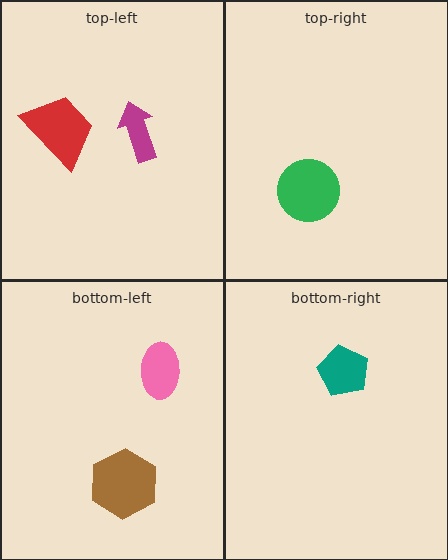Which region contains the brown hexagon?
The bottom-left region.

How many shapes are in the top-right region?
1.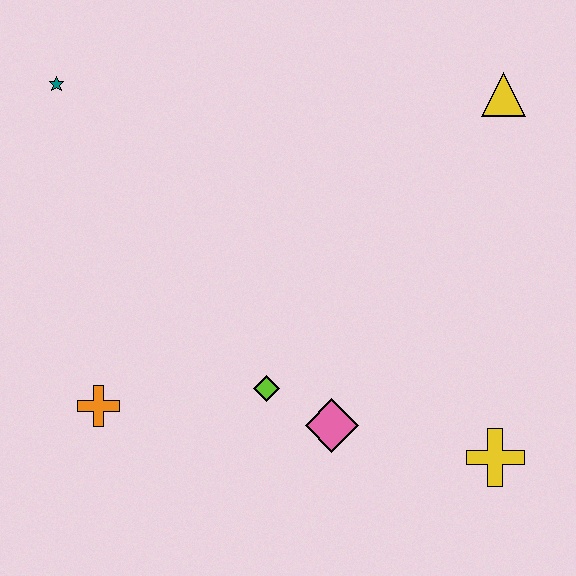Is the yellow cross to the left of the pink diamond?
No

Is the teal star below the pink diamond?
No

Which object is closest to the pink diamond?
The lime diamond is closest to the pink diamond.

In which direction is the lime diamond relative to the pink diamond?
The lime diamond is to the left of the pink diamond.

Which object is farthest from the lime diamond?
The yellow triangle is farthest from the lime diamond.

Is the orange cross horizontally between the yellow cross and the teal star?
Yes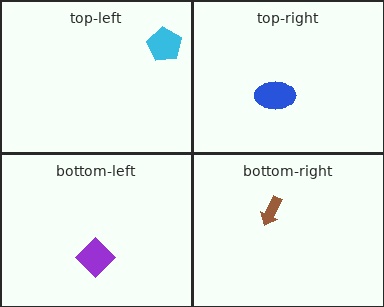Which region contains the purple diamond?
The bottom-left region.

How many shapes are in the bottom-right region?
1.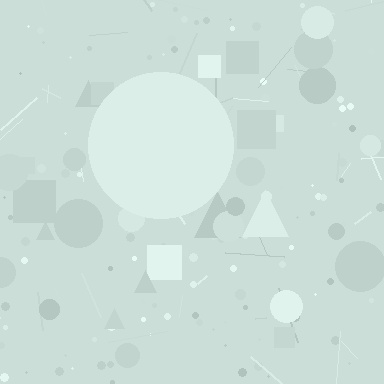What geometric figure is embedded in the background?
A circle is embedded in the background.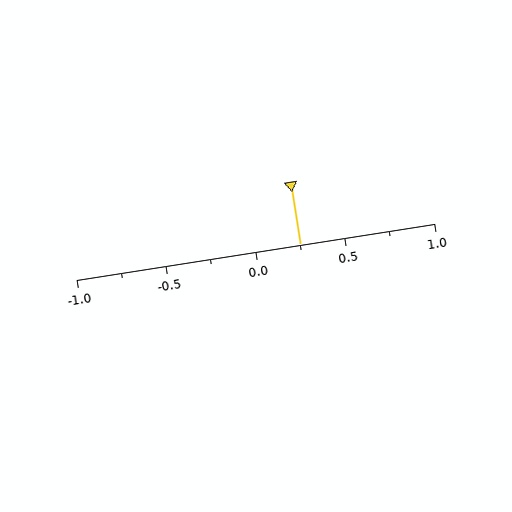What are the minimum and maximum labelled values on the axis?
The axis runs from -1.0 to 1.0.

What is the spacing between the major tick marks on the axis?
The major ticks are spaced 0.5 apart.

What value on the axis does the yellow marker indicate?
The marker indicates approximately 0.25.